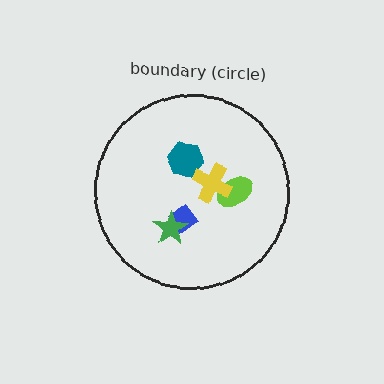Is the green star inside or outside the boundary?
Inside.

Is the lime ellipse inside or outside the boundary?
Inside.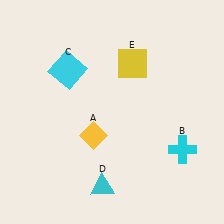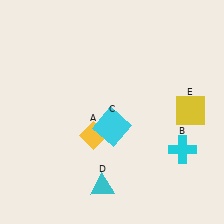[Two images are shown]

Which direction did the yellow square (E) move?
The yellow square (E) moved right.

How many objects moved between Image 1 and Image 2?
2 objects moved between the two images.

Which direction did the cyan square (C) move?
The cyan square (C) moved down.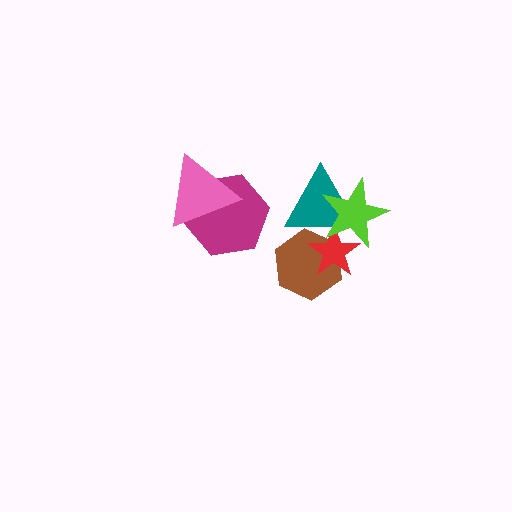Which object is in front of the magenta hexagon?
The pink triangle is in front of the magenta hexagon.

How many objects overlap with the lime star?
2 objects overlap with the lime star.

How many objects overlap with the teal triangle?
3 objects overlap with the teal triangle.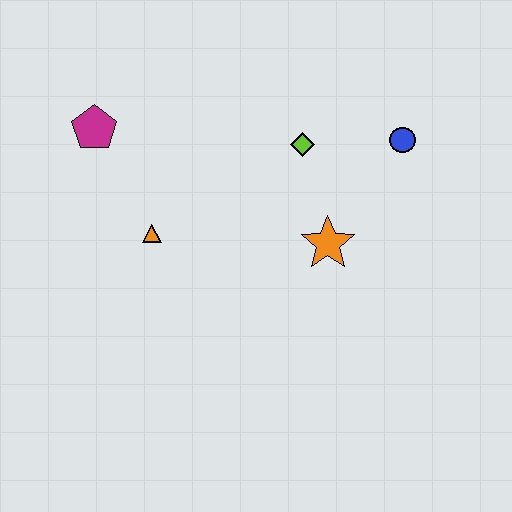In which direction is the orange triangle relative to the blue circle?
The orange triangle is to the left of the blue circle.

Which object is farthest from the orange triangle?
The blue circle is farthest from the orange triangle.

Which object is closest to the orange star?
The lime diamond is closest to the orange star.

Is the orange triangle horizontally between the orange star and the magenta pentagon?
Yes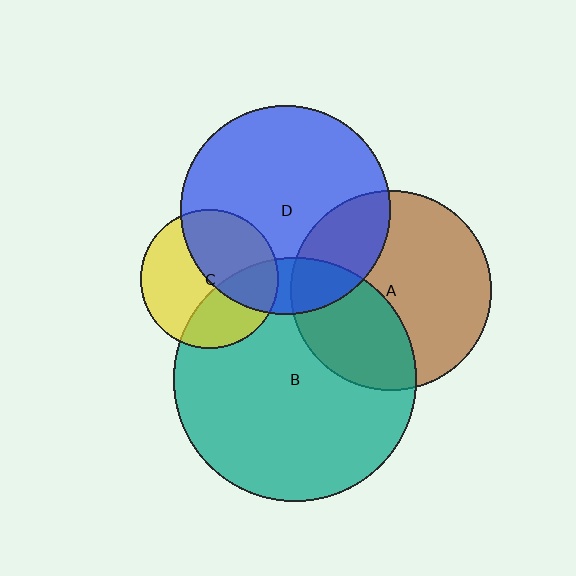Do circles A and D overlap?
Yes.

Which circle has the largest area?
Circle B (teal).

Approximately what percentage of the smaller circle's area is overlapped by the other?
Approximately 25%.